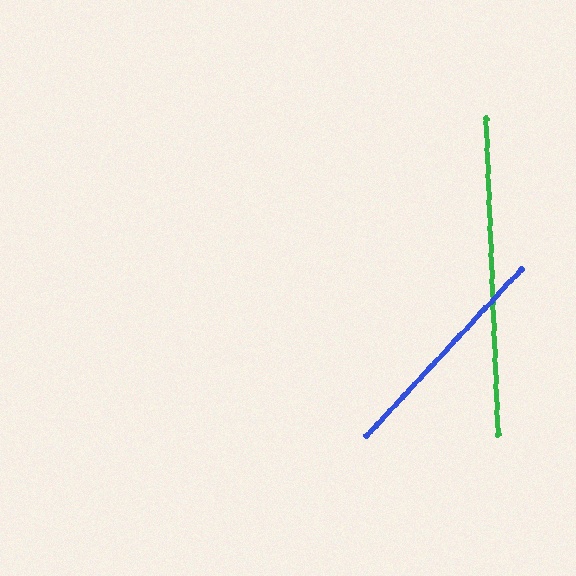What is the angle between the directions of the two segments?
Approximately 45 degrees.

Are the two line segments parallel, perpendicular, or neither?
Neither parallel nor perpendicular — they differ by about 45°.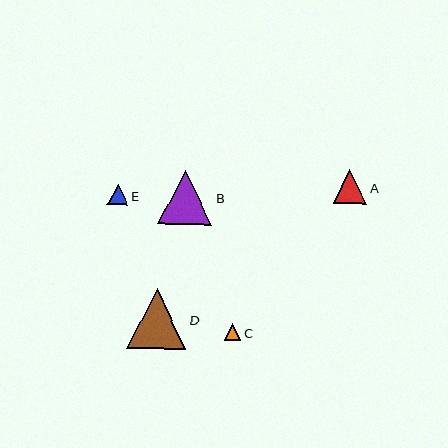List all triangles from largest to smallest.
From largest to smallest: D, B, A, E, C.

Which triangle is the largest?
Triangle D is the largest with a size of approximately 59 pixels.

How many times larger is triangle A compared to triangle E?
Triangle A is approximately 1.7 times the size of triangle E.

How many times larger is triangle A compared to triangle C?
Triangle A is approximately 2.0 times the size of triangle C.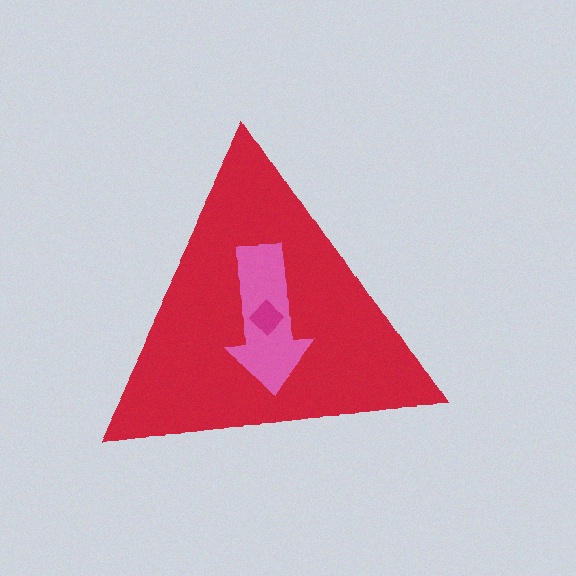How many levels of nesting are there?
3.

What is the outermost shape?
The red triangle.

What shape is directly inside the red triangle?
The pink arrow.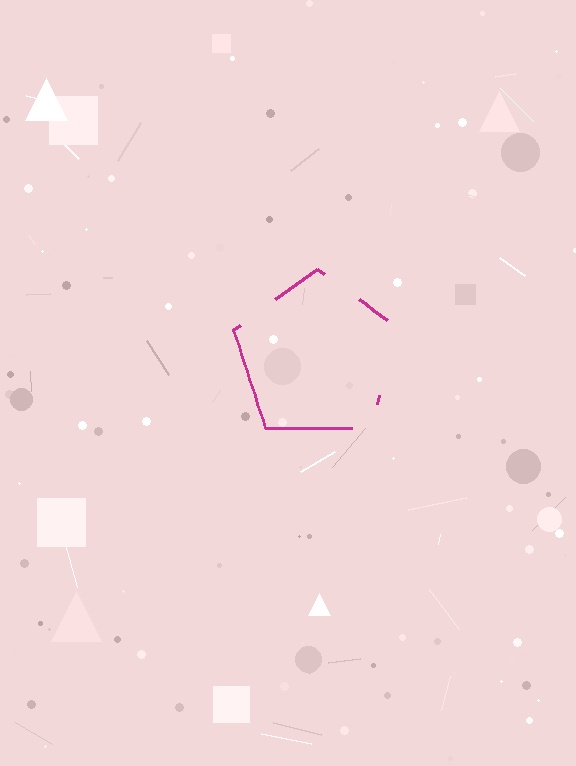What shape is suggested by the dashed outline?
The dashed outline suggests a pentagon.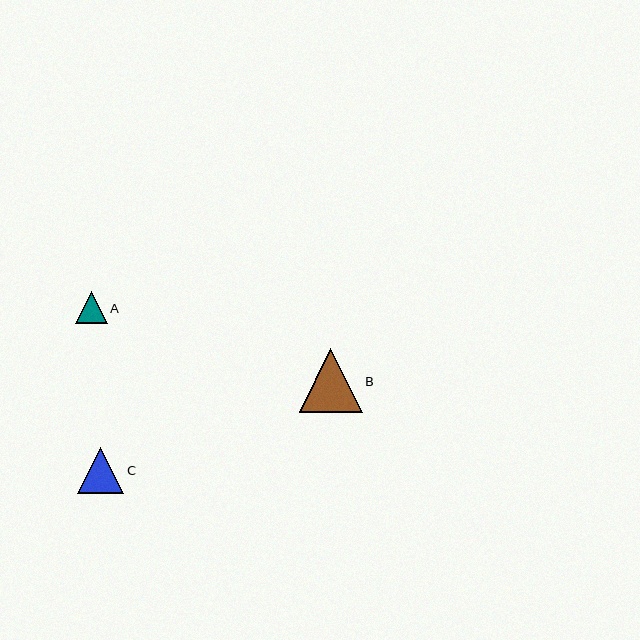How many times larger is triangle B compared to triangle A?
Triangle B is approximately 2.0 times the size of triangle A.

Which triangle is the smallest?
Triangle A is the smallest with a size of approximately 32 pixels.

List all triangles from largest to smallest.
From largest to smallest: B, C, A.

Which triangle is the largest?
Triangle B is the largest with a size of approximately 63 pixels.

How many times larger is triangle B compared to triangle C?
Triangle B is approximately 1.4 times the size of triangle C.